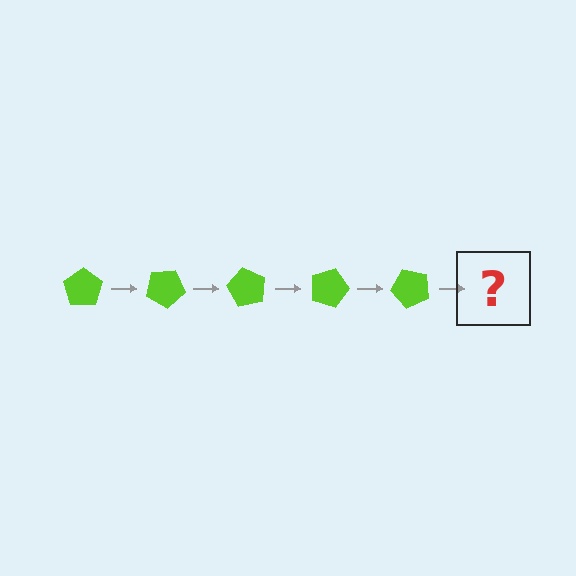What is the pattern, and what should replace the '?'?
The pattern is that the pentagon rotates 30 degrees each step. The '?' should be a lime pentagon rotated 150 degrees.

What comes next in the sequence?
The next element should be a lime pentagon rotated 150 degrees.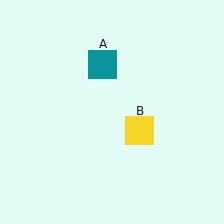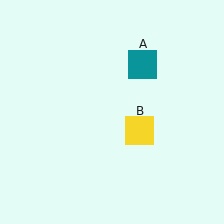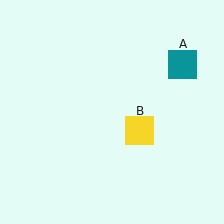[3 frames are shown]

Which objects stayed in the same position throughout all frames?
Yellow square (object B) remained stationary.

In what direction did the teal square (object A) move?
The teal square (object A) moved right.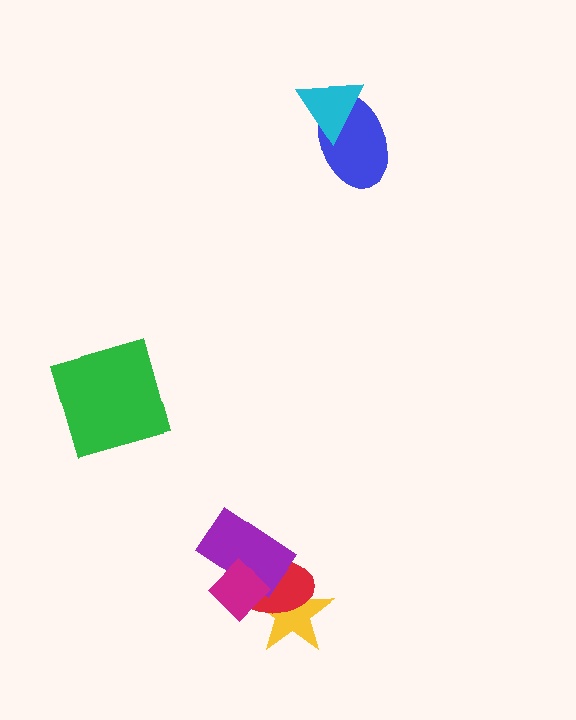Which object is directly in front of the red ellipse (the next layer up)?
The purple rectangle is directly in front of the red ellipse.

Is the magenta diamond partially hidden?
No, no other shape covers it.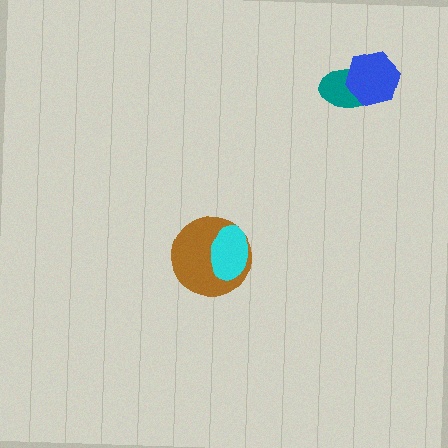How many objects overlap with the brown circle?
1 object overlaps with the brown circle.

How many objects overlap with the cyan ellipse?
1 object overlaps with the cyan ellipse.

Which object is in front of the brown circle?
The cyan ellipse is in front of the brown circle.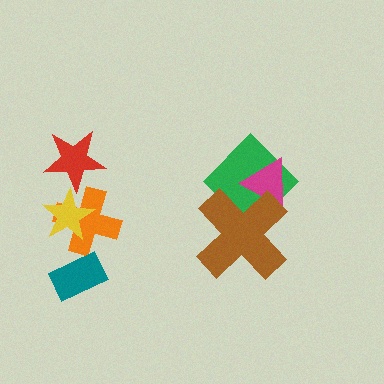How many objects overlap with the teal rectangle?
0 objects overlap with the teal rectangle.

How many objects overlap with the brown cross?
2 objects overlap with the brown cross.